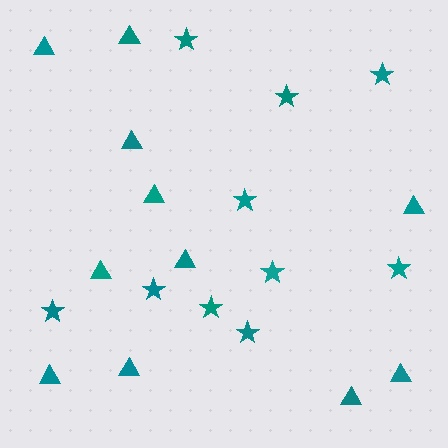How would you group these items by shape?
There are 2 groups: one group of triangles (11) and one group of stars (10).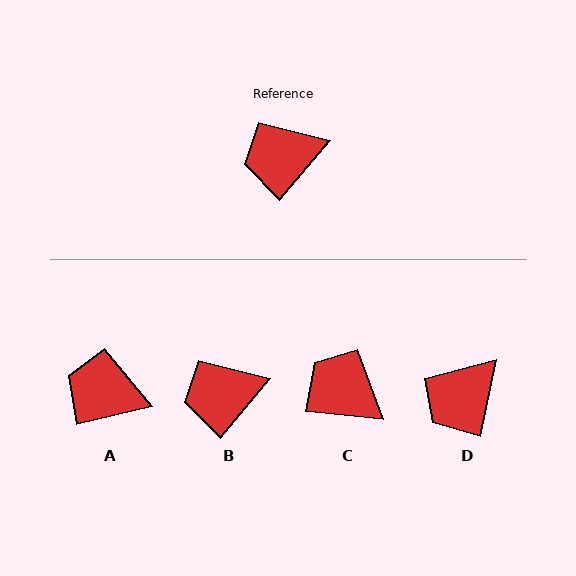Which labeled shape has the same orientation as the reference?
B.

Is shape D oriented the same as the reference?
No, it is off by about 29 degrees.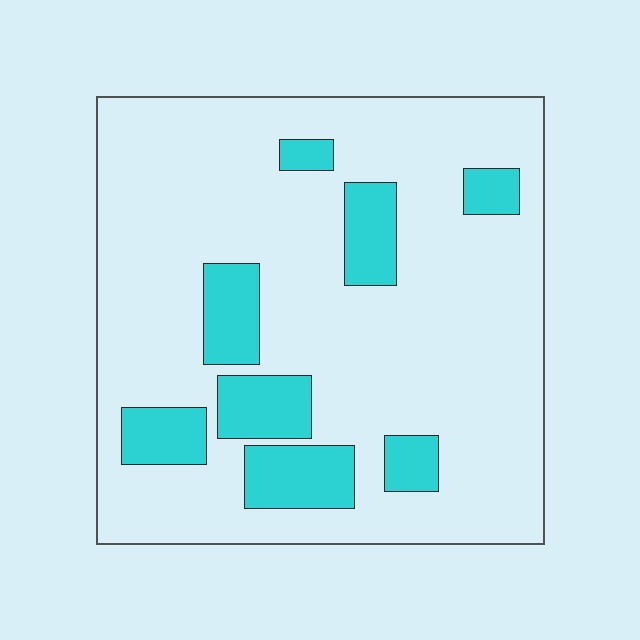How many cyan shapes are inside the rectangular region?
8.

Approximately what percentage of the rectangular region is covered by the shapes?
Approximately 20%.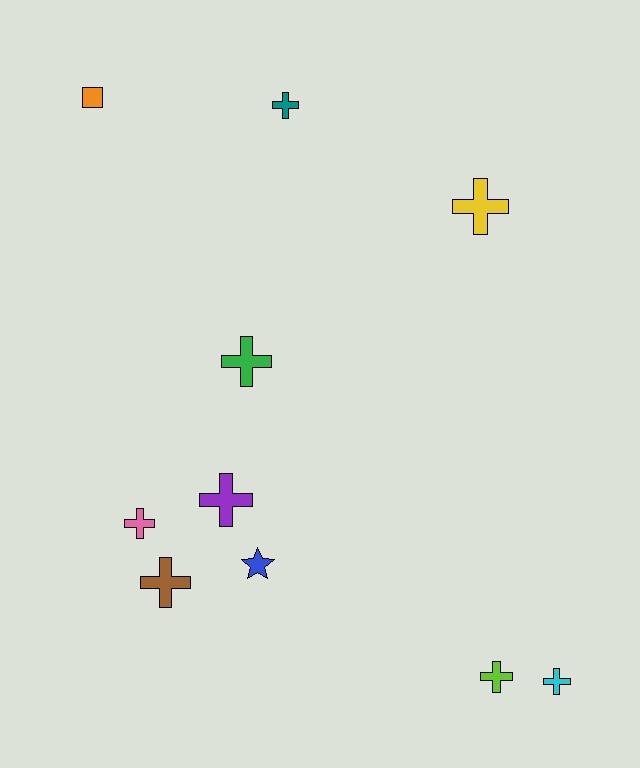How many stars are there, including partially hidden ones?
There is 1 star.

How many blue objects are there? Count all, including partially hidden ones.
There is 1 blue object.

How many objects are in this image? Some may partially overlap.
There are 10 objects.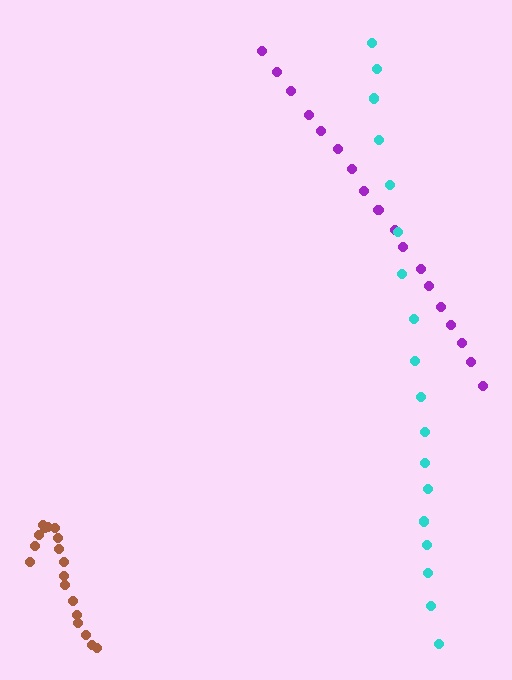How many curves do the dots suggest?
There are 3 distinct paths.